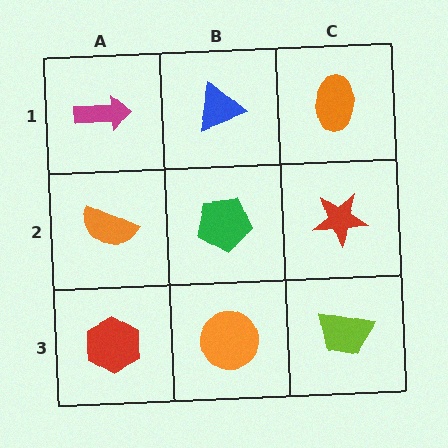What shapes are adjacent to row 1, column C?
A red star (row 2, column C), a blue triangle (row 1, column B).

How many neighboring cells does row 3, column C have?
2.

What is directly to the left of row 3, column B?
A red hexagon.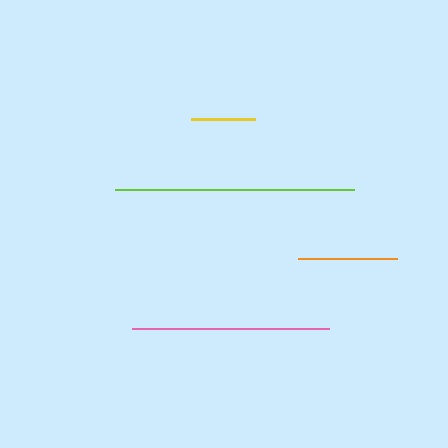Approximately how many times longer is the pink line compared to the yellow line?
The pink line is approximately 3.1 times the length of the yellow line.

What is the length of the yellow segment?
The yellow segment is approximately 64 pixels long.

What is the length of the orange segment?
The orange segment is approximately 99 pixels long.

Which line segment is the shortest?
The yellow line is the shortest at approximately 64 pixels.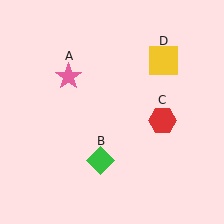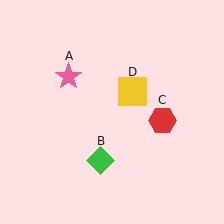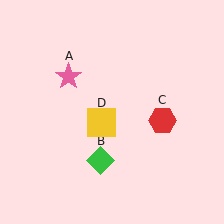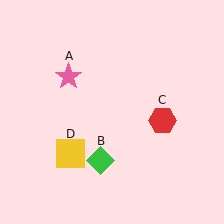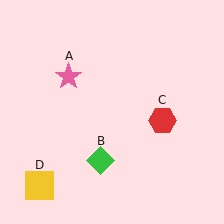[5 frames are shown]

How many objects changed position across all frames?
1 object changed position: yellow square (object D).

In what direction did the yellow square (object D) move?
The yellow square (object D) moved down and to the left.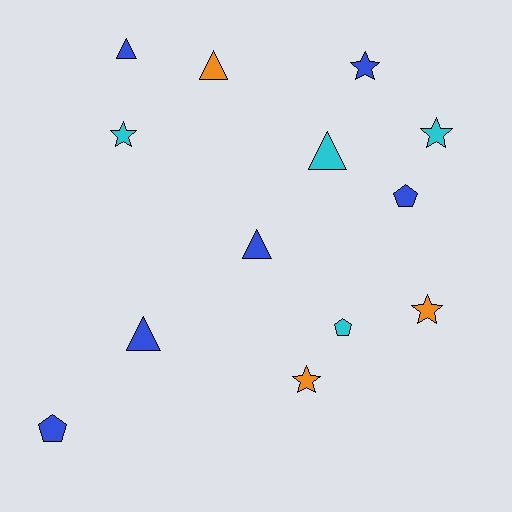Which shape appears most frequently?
Triangle, with 5 objects.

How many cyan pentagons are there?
There is 1 cyan pentagon.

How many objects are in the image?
There are 13 objects.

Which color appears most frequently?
Blue, with 6 objects.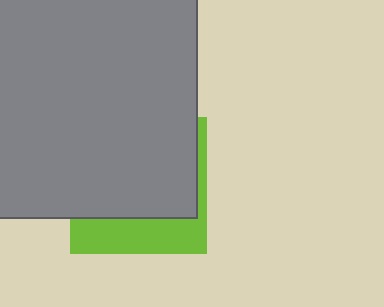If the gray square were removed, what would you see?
You would see the complete lime square.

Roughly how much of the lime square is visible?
A small part of it is visible (roughly 30%).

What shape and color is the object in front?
The object in front is a gray square.